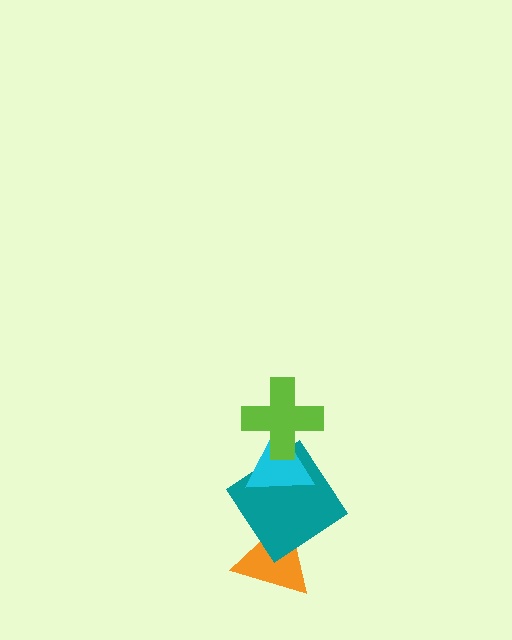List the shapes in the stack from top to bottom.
From top to bottom: the lime cross, the cyan triangle, the teal diamond, the orange triangle.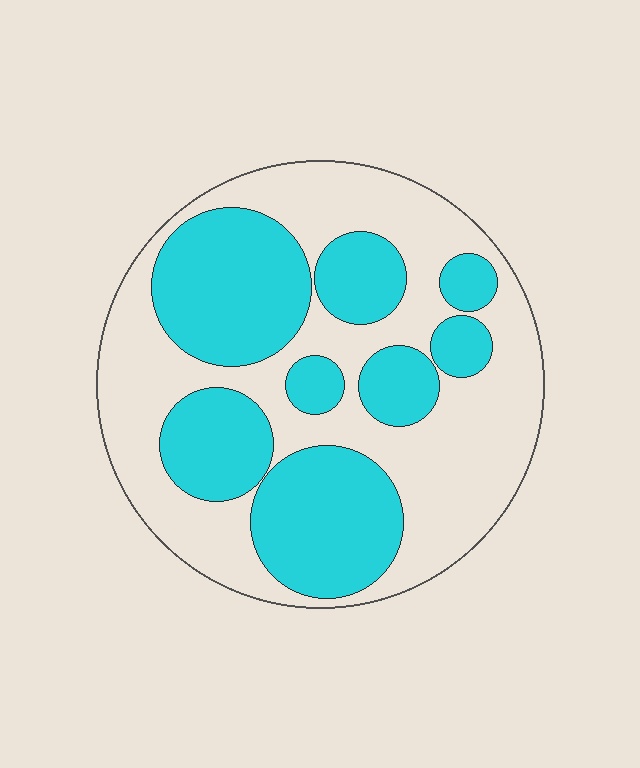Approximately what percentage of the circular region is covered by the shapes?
Approximately 45%.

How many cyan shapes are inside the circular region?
8.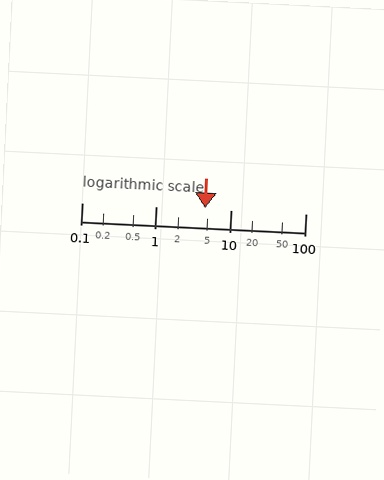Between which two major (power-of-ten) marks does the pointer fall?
The pointer is between 1 and 10.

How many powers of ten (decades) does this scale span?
The scale spans 3 decades, from 0.1 to 100.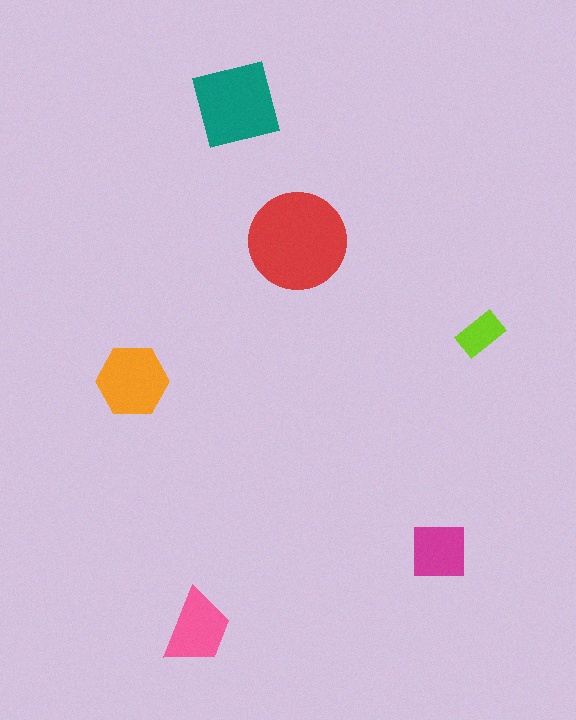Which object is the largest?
The red circle.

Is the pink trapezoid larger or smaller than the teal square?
Smaller.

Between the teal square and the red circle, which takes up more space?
The red circle.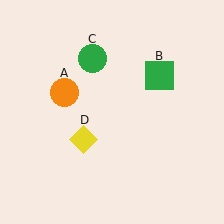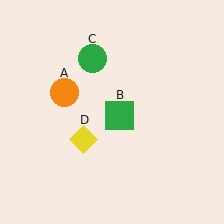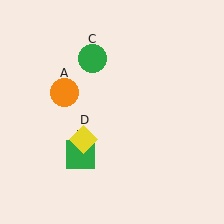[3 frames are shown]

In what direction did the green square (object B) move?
The green square (object B) moved down and to the left.